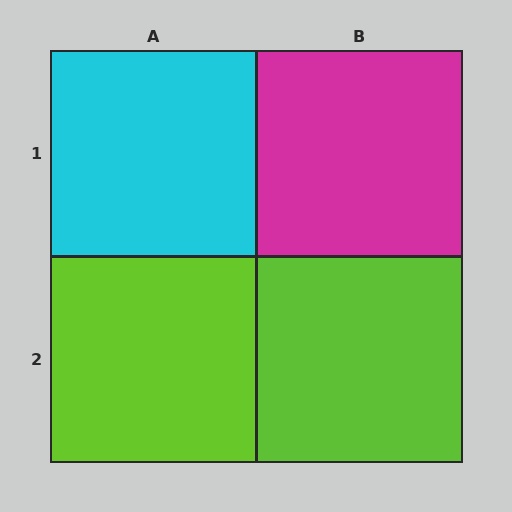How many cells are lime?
2 cells are lime.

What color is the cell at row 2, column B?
Lime.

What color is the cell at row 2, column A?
Lime.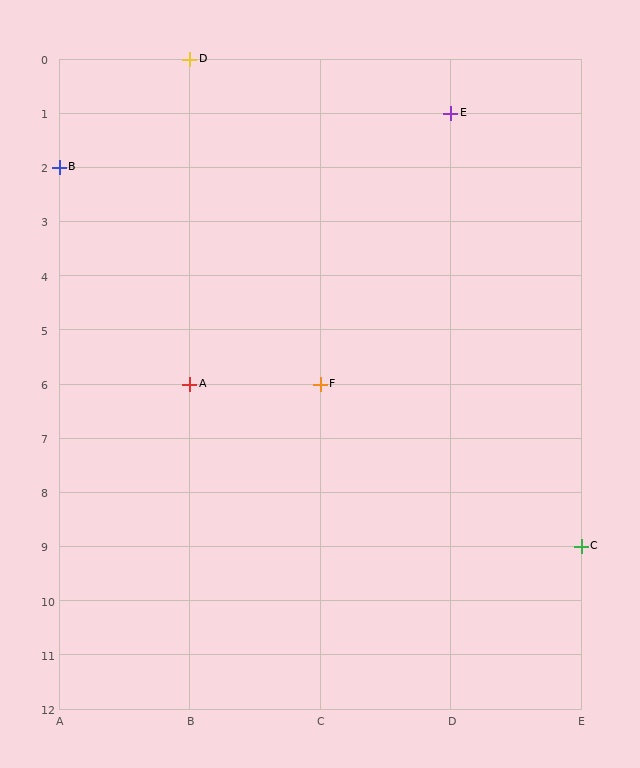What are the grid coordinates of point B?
Point B is at grid coordinates (A, 2).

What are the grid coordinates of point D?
Point D is at grid coordinates (B, 0).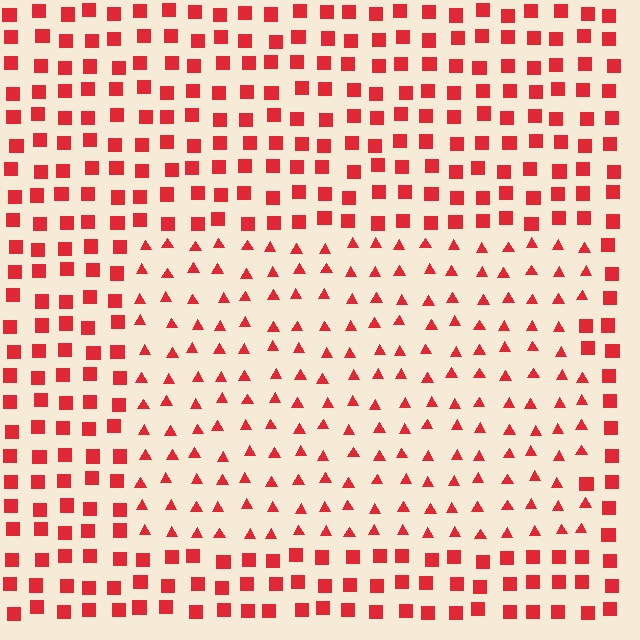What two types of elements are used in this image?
The image uses triangles inside the rectangle region and squares outside it.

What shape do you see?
I see a rectangle.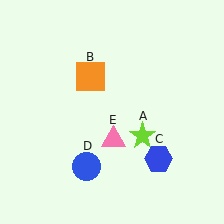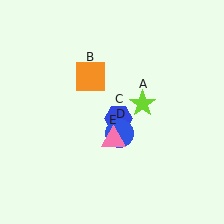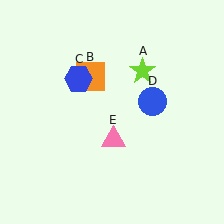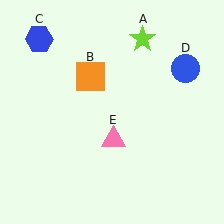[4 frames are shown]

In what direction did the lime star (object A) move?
The lime star (object A) moved up.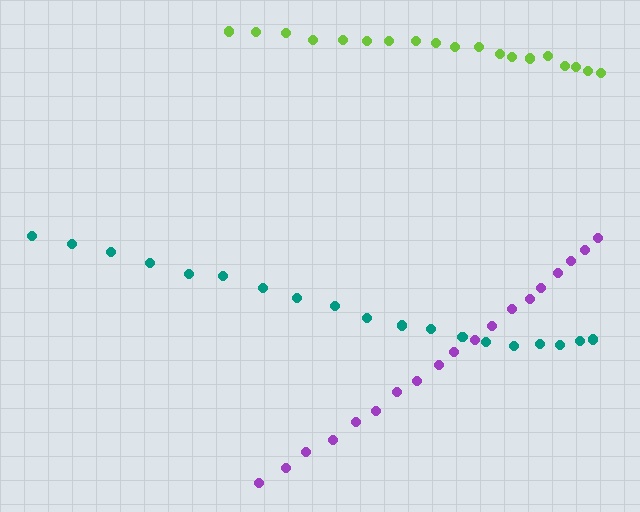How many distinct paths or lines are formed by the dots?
There are 3 distinct paths.